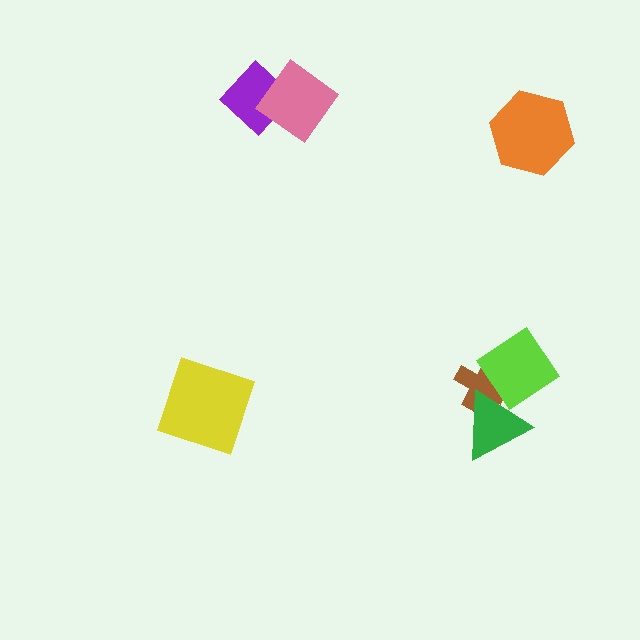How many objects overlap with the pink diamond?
1 object overlaps with the pink diamond.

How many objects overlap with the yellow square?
0 objects overlap with the yellow square.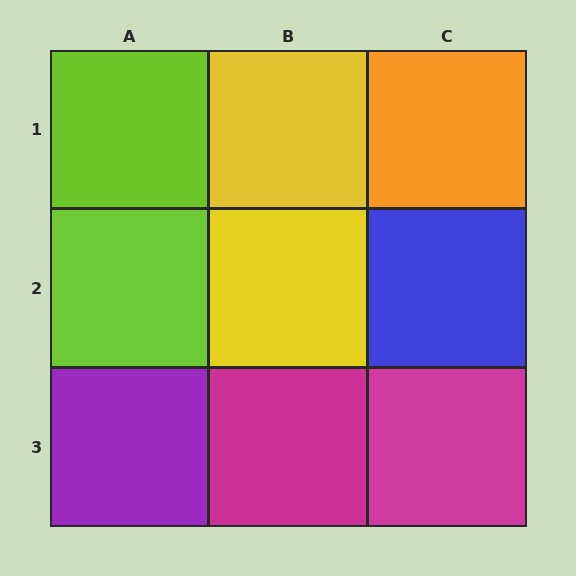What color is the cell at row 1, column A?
Lime.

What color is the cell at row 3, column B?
Magenta.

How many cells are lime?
2 cells are lime.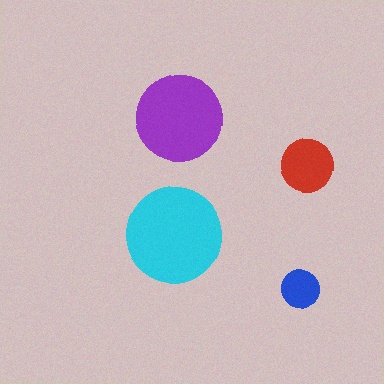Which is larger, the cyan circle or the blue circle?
The cyan one.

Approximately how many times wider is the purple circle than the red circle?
About 1.5 times wider.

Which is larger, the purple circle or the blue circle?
The purple one.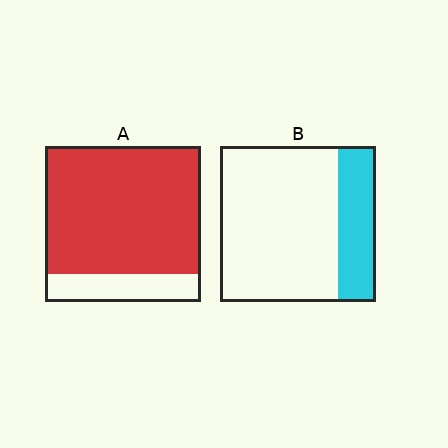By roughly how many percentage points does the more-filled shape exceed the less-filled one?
By roughly 60 percentage points (A over B).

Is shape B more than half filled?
No.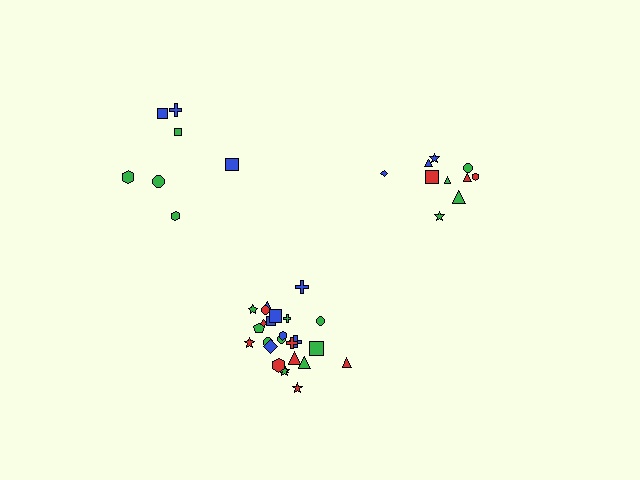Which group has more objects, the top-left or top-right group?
The top-right group.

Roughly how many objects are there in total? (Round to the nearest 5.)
Roughly 40 objects in total.